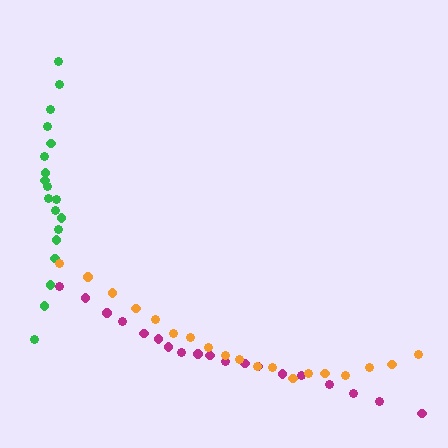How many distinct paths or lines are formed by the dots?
There are 3 distinct paths.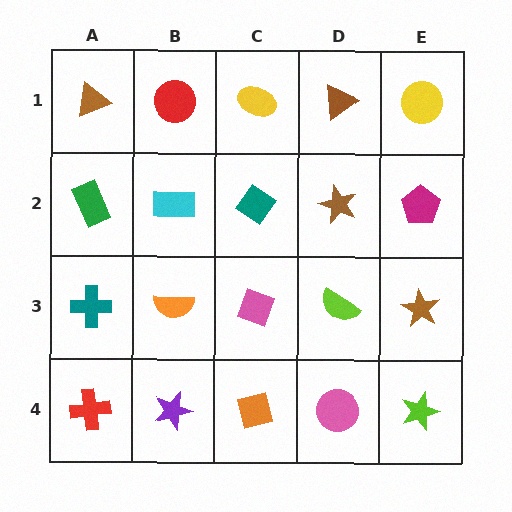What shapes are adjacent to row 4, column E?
A brown star (row 3, column E), a pink circle (row 4, column D).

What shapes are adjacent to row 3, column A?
A green rectangle (row 2, column A), a red cross (row 4, column A), an orange semicircle (row 3, column B).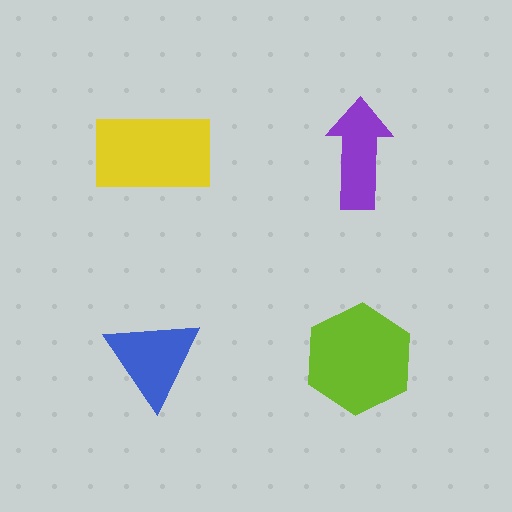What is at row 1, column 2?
A purple arrow.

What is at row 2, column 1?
A blue triangle.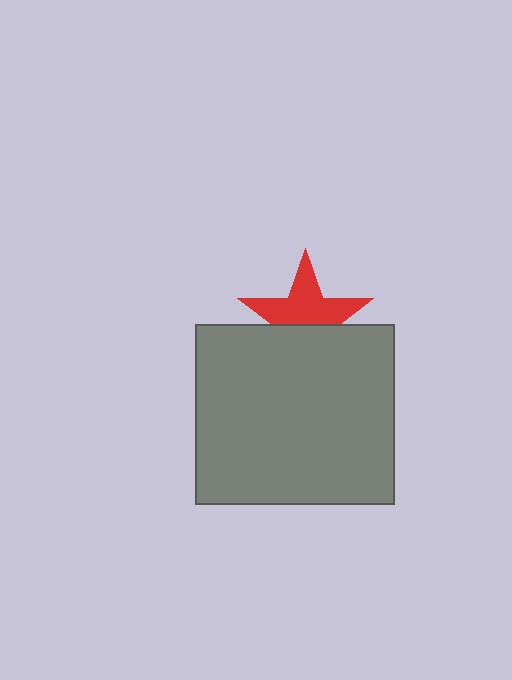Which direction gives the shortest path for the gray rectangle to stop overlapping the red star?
Moving down gives the shortest separation.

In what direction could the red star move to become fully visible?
The red star could move up. That would shift it out from behind the gray rectangle entirely.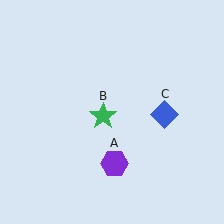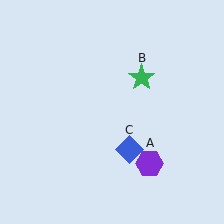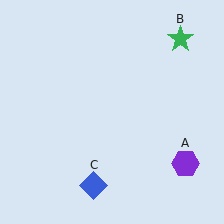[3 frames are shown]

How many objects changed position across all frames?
3 objects changed position: purple hexagon (object A), green star (object B), blue diamond (object C).